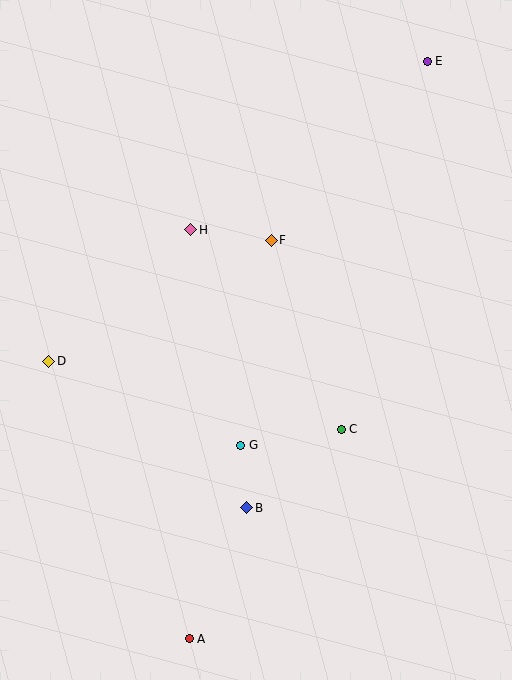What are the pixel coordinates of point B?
Point B is at (247, 508).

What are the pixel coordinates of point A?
Point A is at (189, 639).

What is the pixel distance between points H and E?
The distance between H and E is 290 pixels.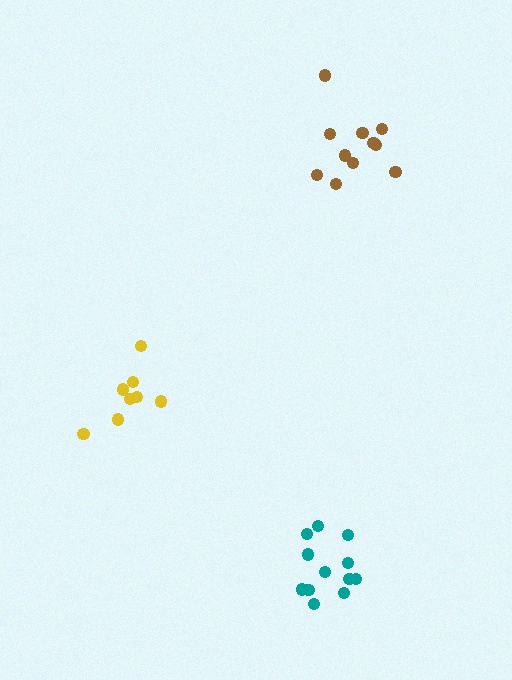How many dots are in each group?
Group 1: 12 dots, Group 2: 8 dots, Group 3: 11 dots (31 total).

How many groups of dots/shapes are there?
There are 3 groups.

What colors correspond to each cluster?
The clusters are colored: teal, yellow, brown.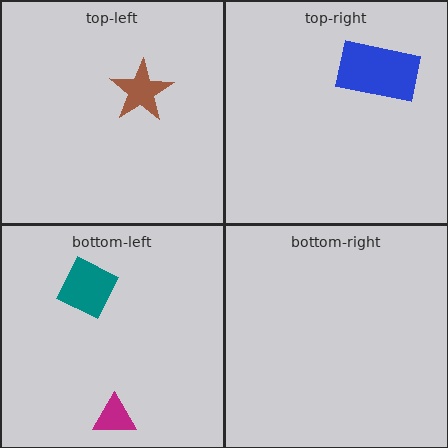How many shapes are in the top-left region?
1.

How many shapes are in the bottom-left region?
2.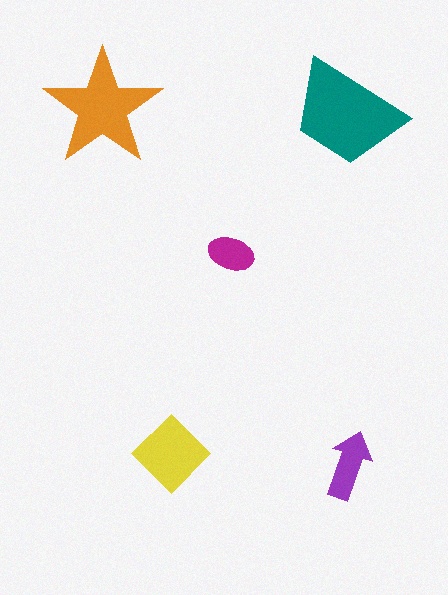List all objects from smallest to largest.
The magenta ellipse, the purple arrow, the yellow diamond, the orange star, the teal trapezoid.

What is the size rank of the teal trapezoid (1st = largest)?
1st.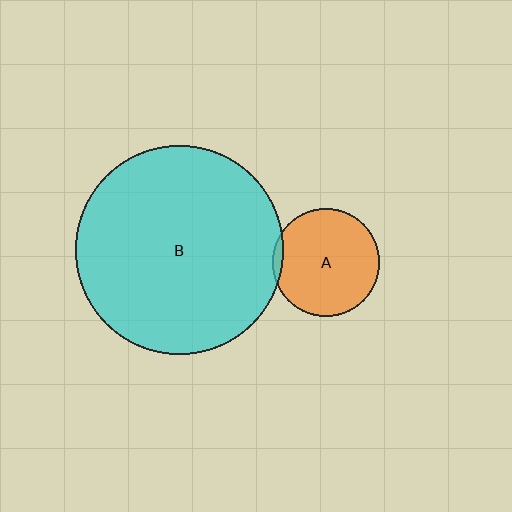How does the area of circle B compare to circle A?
Approximately 3.8 times.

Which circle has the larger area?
Circle B (cyan).